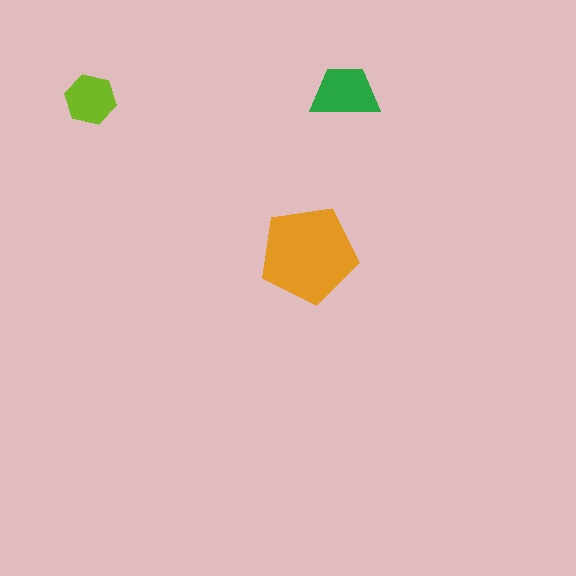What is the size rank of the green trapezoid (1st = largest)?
2nd.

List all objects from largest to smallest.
The orange pentagon, the green trapezoid, the lime hexagon.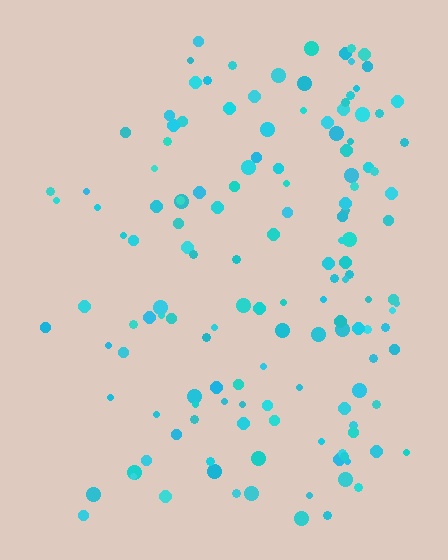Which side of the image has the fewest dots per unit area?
The left.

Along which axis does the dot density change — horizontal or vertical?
Horizontal.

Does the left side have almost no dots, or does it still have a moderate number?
Still a moderate number, just noticeably fewer than the right.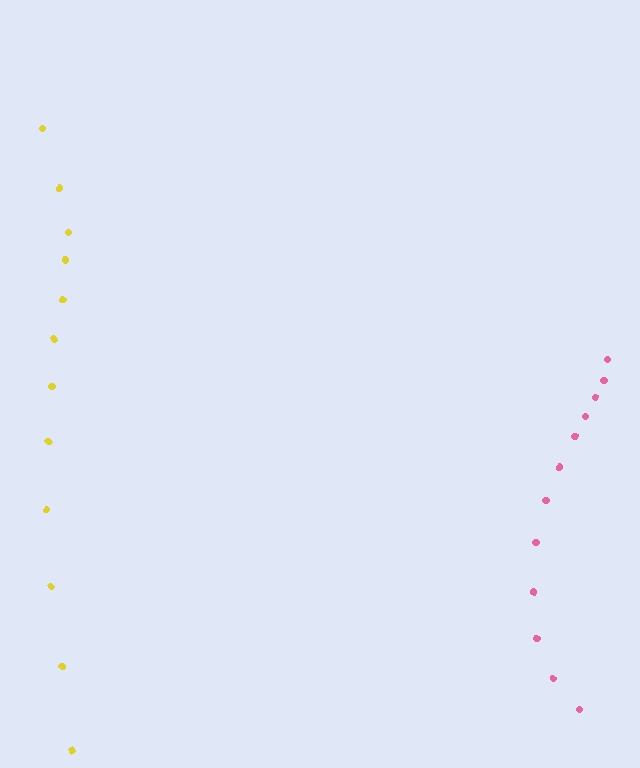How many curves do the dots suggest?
There are 2 distinct paths.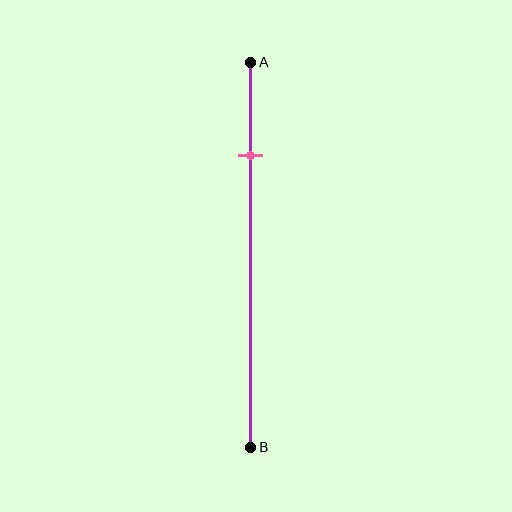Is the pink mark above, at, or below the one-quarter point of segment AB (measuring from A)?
The pink mark is approximately at the one-quarter point of segment AB.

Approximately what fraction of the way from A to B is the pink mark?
The pink mark is approximately 25% of the way from A to B.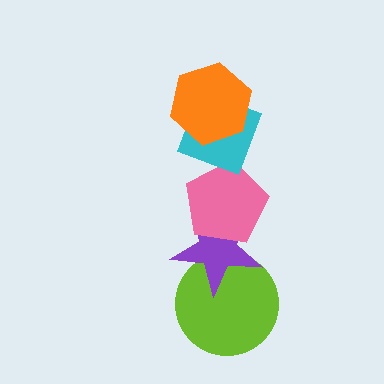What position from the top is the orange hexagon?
The orange hexagon is 1st from the top.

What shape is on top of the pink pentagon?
The cyan diamond is on top of the pink pentagon.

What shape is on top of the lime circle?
The purple star is on top of the lime circle.